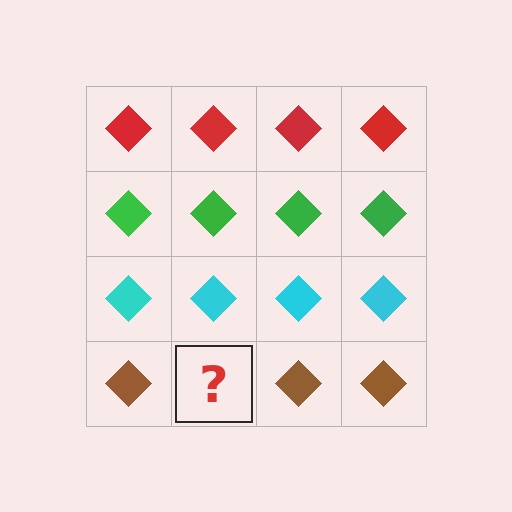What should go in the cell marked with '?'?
The missing cell should contain a brown diamond.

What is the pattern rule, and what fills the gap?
The rule is that each row has a consistent color. The gap should be filled with a brown diamond.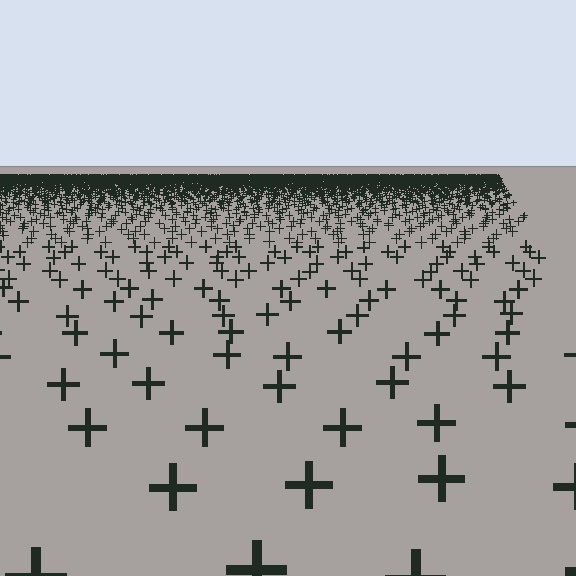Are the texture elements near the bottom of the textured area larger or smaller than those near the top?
Larger. Near the bottom, elements are closer to the viewer and appear at a bigger on-screen size.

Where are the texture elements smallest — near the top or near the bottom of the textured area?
Near the top.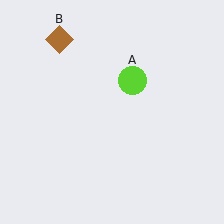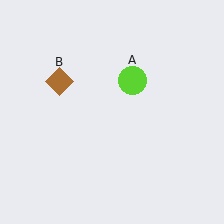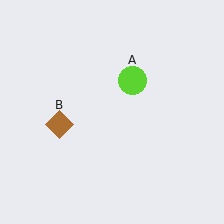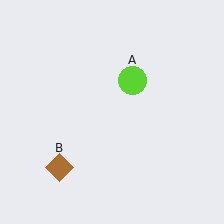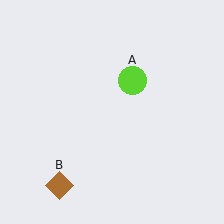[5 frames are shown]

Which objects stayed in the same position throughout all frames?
Lime circle (object A) remained stationary.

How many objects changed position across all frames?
1 object changed position: brown diamond (object B).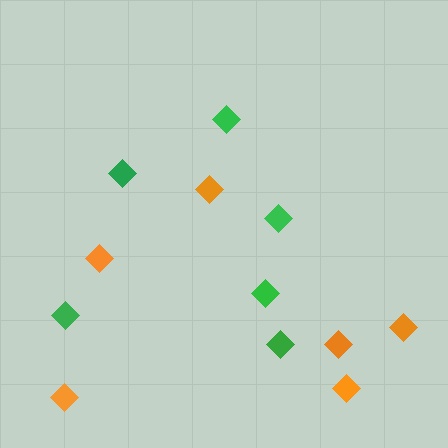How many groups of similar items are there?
There are 2 groups: one group of orange diamonds (6) and one group of green diamonds (6).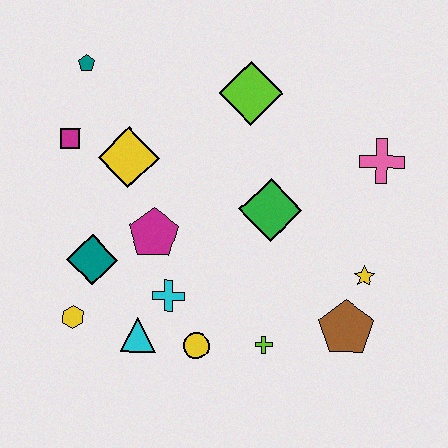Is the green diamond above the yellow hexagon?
Yes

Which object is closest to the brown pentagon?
The yellow star is closest to the brown pentagon.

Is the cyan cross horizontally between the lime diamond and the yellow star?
No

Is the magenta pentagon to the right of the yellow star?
No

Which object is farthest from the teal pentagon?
The brown pentagon is farthest from the teal pentagon.